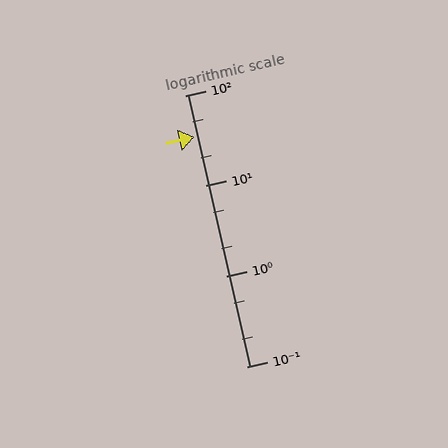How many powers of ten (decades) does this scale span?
The scale spans 3 decades, from 0.1 to 100.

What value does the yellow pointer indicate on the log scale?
The pointer indicates approximately 35.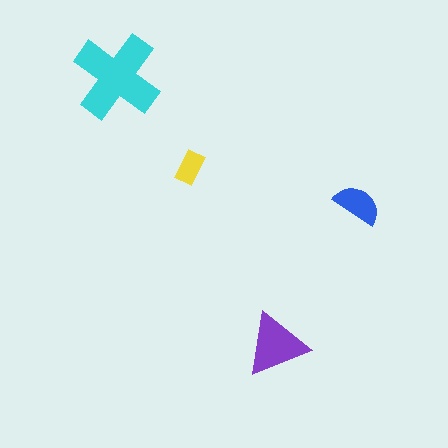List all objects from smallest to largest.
The yellow rectangle, the blue semicircle, the purple triangle, the cyan cross.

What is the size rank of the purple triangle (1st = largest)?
2nd.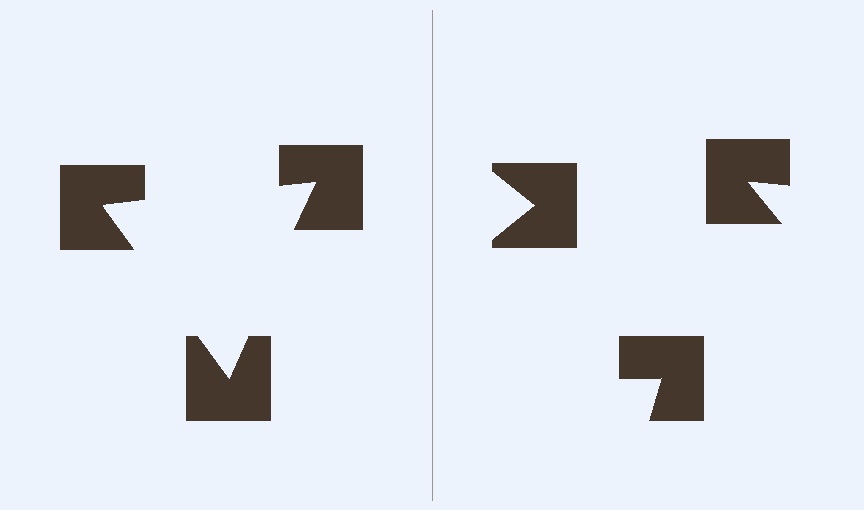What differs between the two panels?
The notched squares are positioned identically on both sides; only the wedge orientations differ. On the left they align to a triangle; on the right they are misaligned.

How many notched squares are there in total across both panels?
6 — 3 on each side.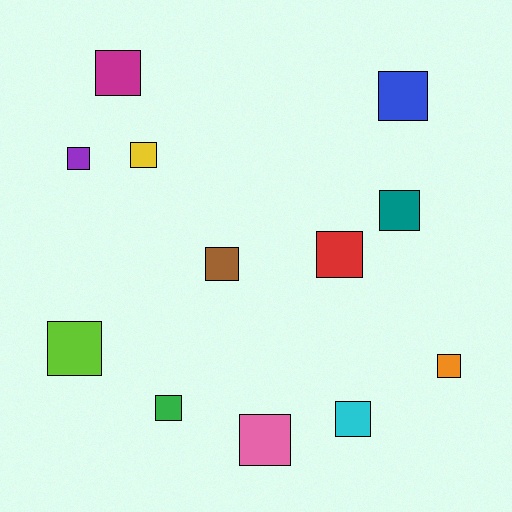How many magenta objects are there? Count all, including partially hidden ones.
There is 1 magenta object.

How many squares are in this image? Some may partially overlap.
There are 12 squares.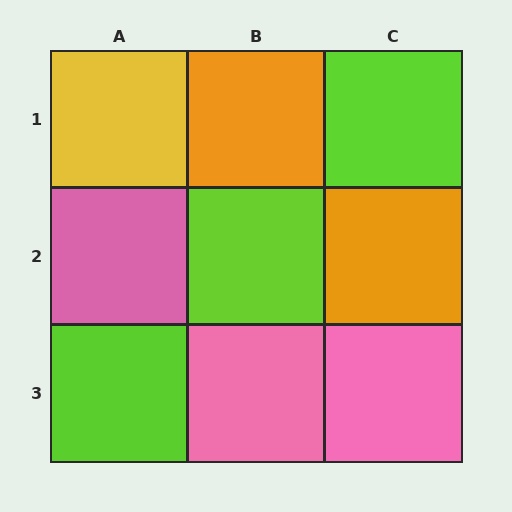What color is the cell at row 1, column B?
Orange.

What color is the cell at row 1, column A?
Yellow.